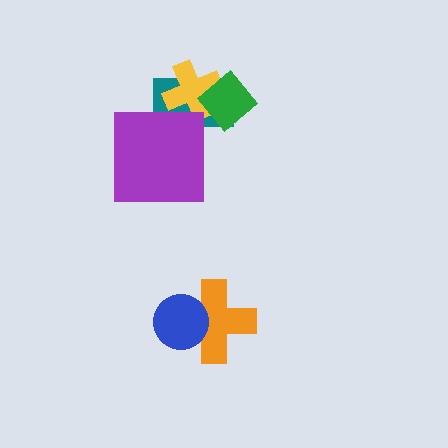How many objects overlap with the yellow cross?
2 objects overlap with the yellow cross.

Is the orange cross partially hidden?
Yes, it is partially covered by another shape.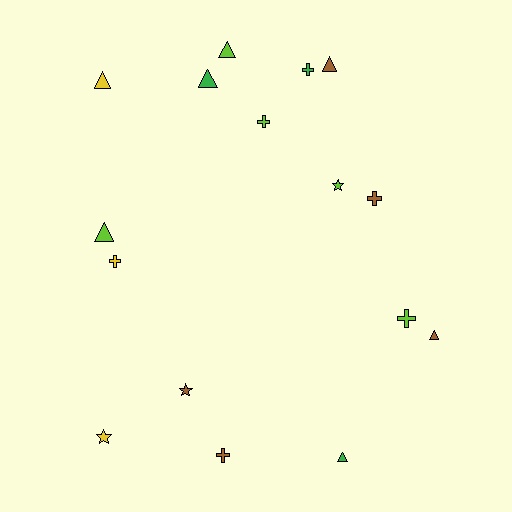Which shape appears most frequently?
Triangle, with 7 objects.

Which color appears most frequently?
Lime, with 5 objects.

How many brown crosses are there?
There are 2 brown crosses.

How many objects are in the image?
There are 16 objects.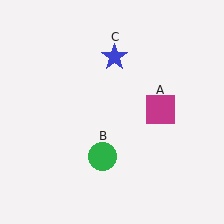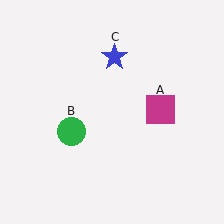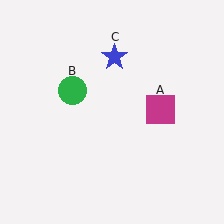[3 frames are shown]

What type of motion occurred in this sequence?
The green circle (object B) rotated clockwise around the center of the scene.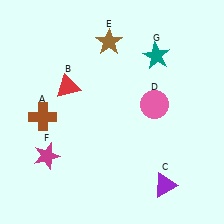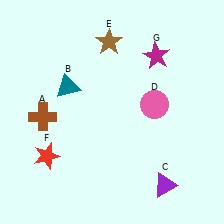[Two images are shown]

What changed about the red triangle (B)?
In Image 1, B is red. In Image 2, it changed to teal.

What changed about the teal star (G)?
In Image 1, G is teal. In Image 2, it changed to magenta.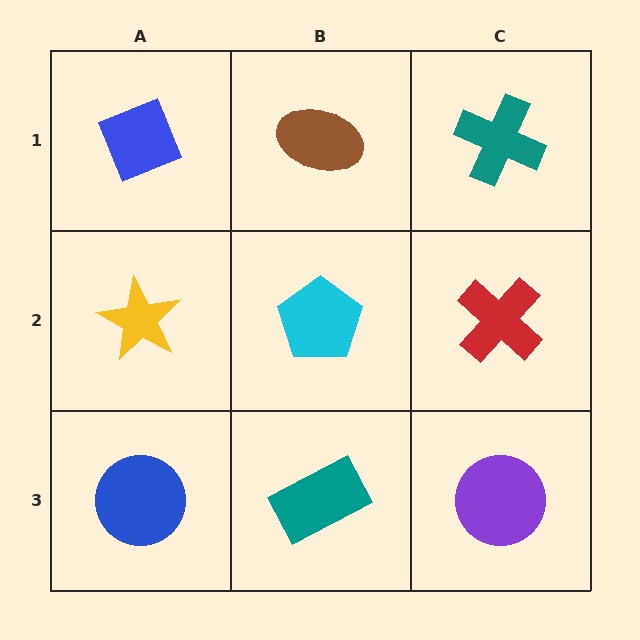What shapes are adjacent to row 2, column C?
A teal cross (row 1, column C), a purple circle (row 3, column C), a cyan pentagon (row 2, column B).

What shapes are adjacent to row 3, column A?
A yellow star (row 2, column A), a teal rectangle (row 3, column B).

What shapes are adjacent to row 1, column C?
A red cross (row 2, column C), a brown ellipse (row 1, column B).